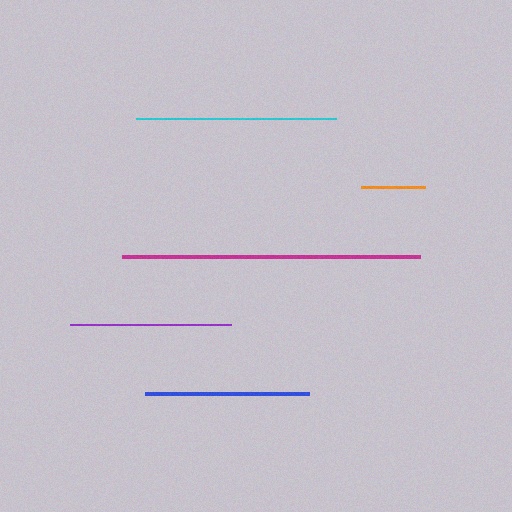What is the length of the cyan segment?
The cyan segment is approximately 201 pixels long.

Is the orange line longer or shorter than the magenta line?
The magenta line is longer than the orange line.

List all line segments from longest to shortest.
From longest to shortest: magenta, cyan, blue, purple, orange.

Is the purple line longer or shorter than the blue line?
The blue line is longer than the purple line.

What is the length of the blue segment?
The blue segment is approximately 164 pixels long.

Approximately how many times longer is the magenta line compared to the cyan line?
The magenta line is approximately 1.5 times the length of the cyan line.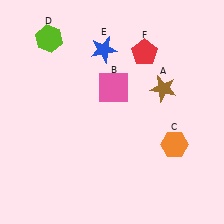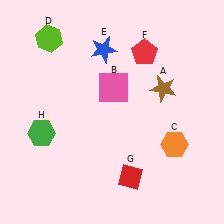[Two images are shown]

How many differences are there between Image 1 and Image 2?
There are 2 differences between the two images.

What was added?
A red diamond (G), a green hexagon (H) were added in Image 2.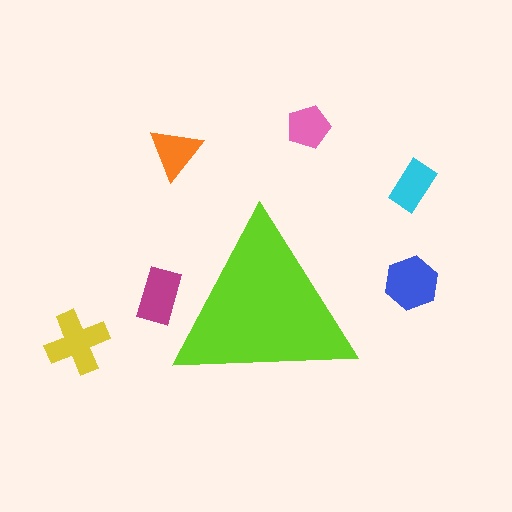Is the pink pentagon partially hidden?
No, the pink pentagon is fully visible.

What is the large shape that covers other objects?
A lime triangle.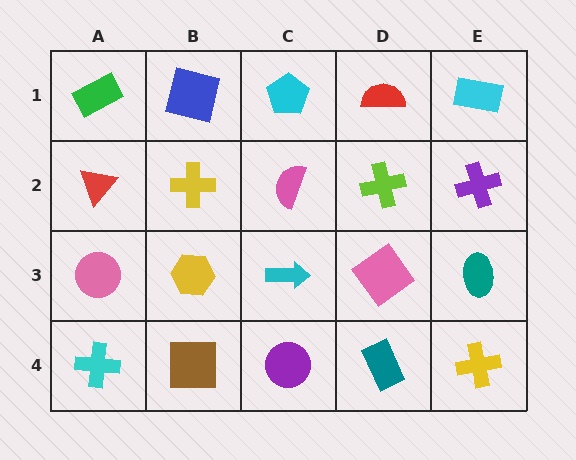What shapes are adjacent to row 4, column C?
A cyan arrow (row 3, column C), a brown square (row 4, column B), a teal rectangle (row 4, column D).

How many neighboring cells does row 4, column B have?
3.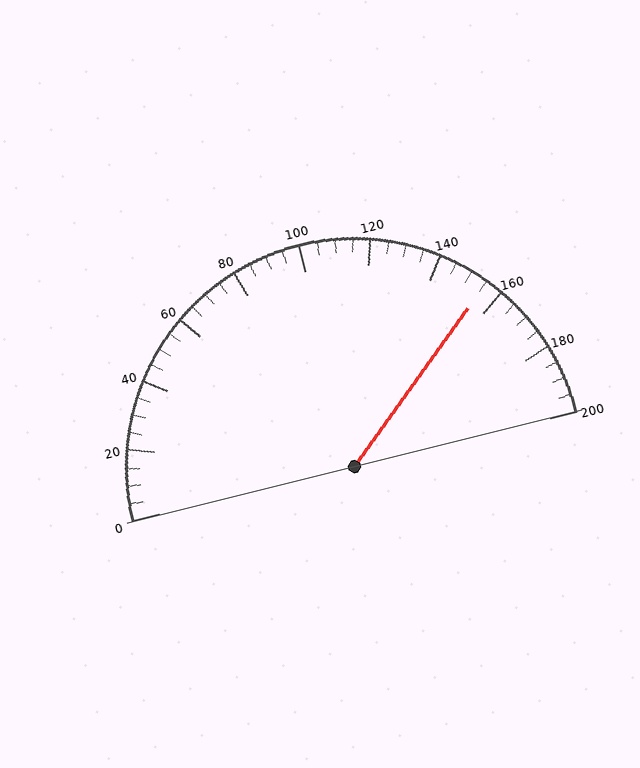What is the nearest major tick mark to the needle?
The nearest major tick mark is 160.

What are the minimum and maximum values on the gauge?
The gauge ranges from 0 to 200.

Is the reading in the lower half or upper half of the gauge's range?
The reading is in the upper half of the range (0 to 200).